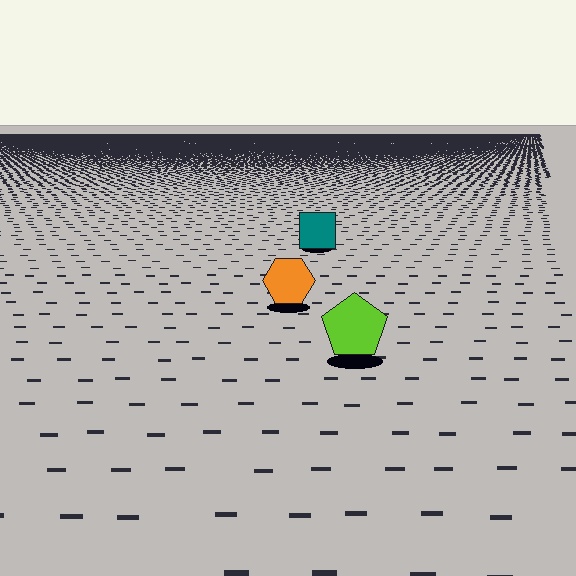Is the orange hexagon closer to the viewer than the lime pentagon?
No. The lime pentagon is closer — you can tell from the texture gradient: the ground texture is coarser near it.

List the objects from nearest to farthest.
From nearest to farthest: the lime pentagon, the orange hexagon, the teal square.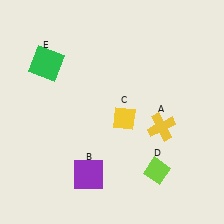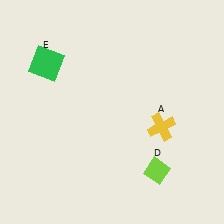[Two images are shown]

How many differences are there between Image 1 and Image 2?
There are 2 differences between the two images.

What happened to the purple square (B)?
The purple square (B) was removed in Image 2. It was in the bottom-left area of Image 1.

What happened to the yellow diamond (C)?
The yellow diamond (C) was removed in Image 2. It was in the bottom-right area of Image 1.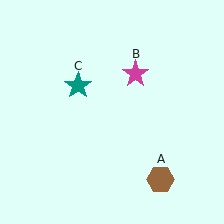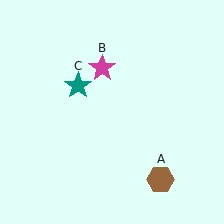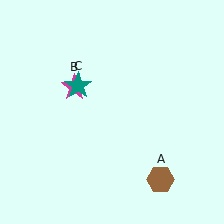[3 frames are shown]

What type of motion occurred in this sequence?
The magenta star (object B) rotated counterclockwise around the center of the scene.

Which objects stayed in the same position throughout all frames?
Brown hexagon (object A) and teal star (object C) remained stationary.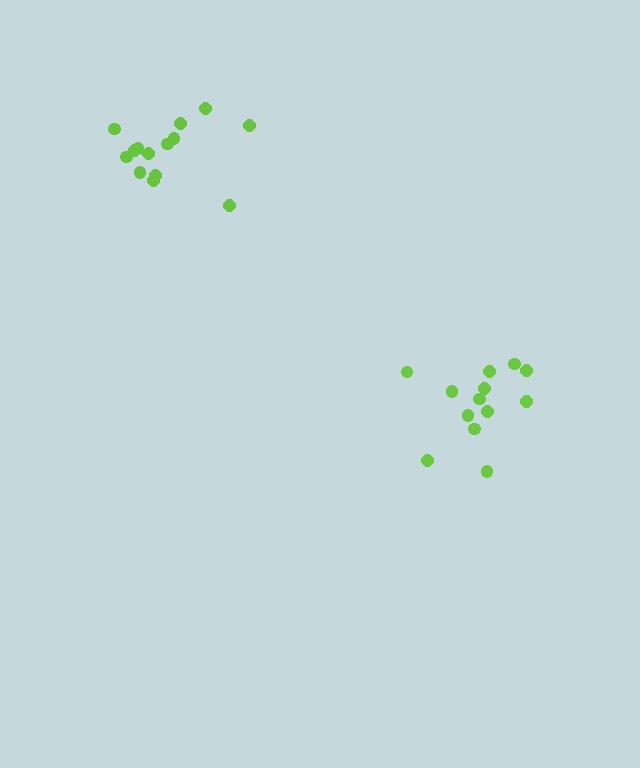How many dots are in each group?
Group 1: 13 dots, Group 2: 14 dots (27 total).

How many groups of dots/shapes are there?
There are 2 groups.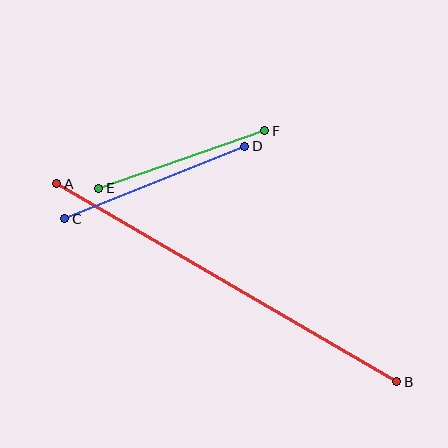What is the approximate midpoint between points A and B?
The midpoint is at approximately (227, 283) pixels.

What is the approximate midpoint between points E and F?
The midpoint is at approximately (182, 160) pixels.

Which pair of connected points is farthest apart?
Points A and B are farthest apart.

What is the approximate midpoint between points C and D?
The midpoint is at approximately (155, 182) pixels.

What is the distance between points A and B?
The distance is approximately 393 pixels.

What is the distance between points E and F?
The distance is approximately 176 pixels.